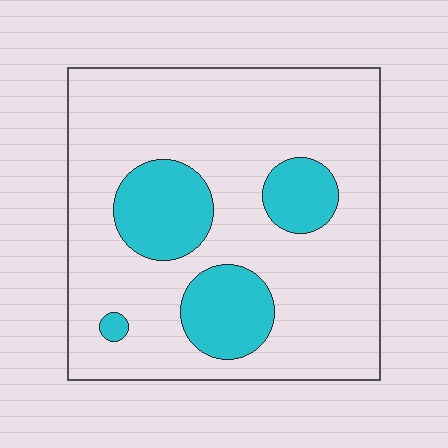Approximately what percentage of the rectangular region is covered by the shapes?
Approximately 20%.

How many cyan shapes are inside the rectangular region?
4.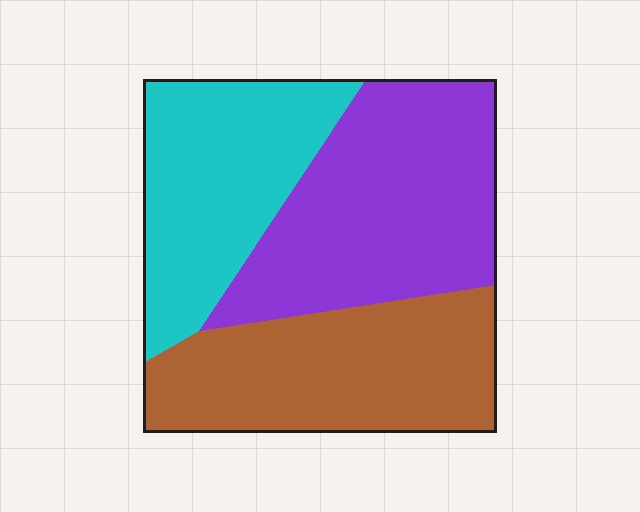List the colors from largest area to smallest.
From largest to smallest: purple, brown, cyan.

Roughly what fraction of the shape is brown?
Brown covers roughly 35% of the shape.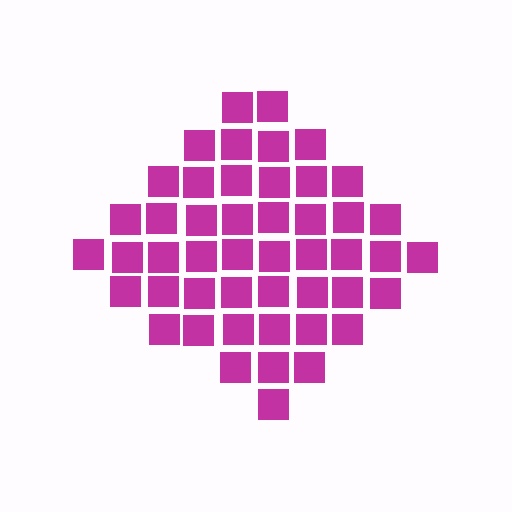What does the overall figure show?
The overall figure shows a diamond.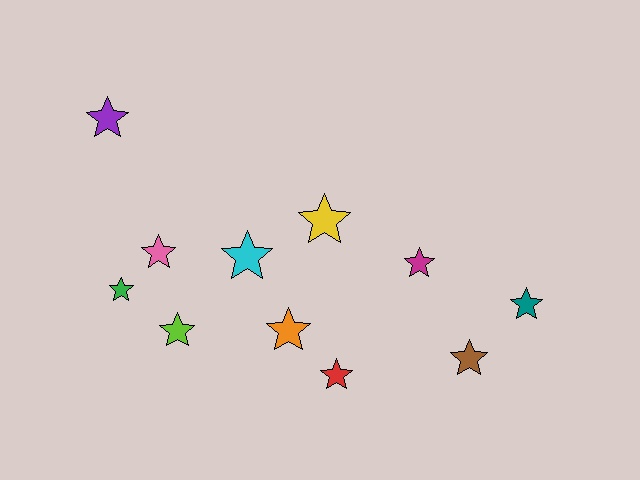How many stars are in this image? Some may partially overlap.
There are 11 stars.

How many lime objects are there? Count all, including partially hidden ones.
There is 1 lime object.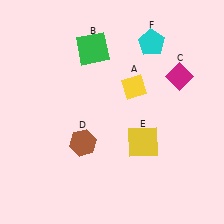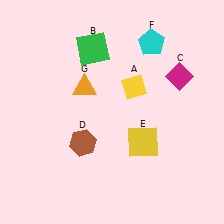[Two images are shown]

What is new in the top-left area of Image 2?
An orange triangle (G) was added in the top-left area of Image 2.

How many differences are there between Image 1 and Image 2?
There is 1 difference between the two images.